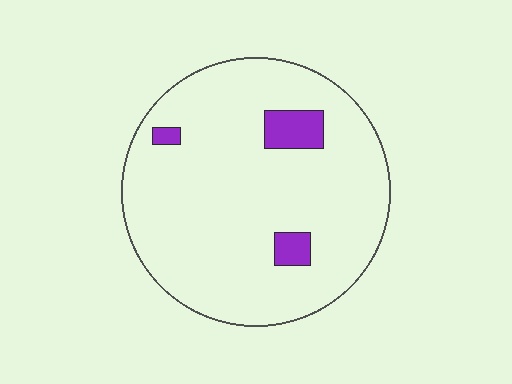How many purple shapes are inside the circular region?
3.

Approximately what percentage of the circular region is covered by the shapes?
Approximately 5%.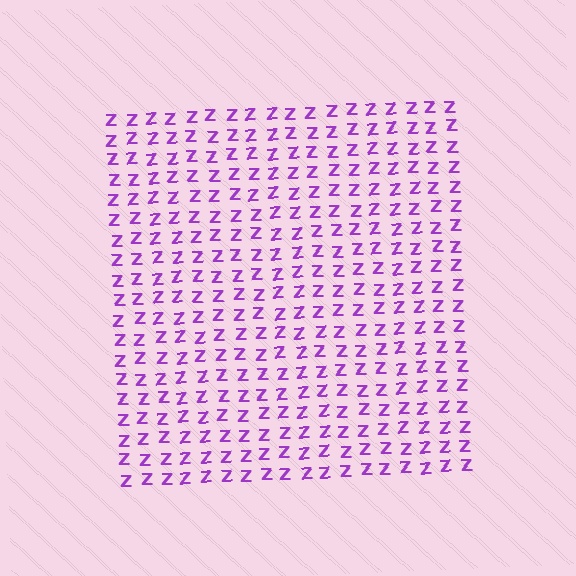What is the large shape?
The large shape is a square.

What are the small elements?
The small elements are letter Z's.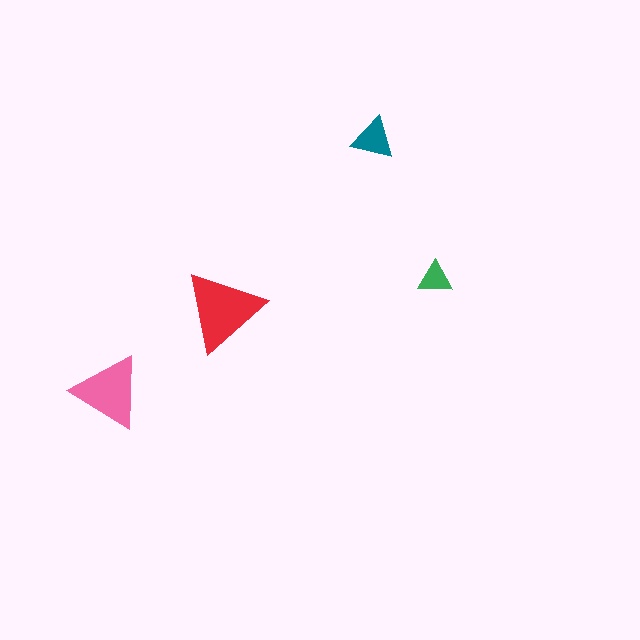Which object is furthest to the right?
The green triangle is rightmost.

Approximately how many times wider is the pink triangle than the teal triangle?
About 1.5 times wider.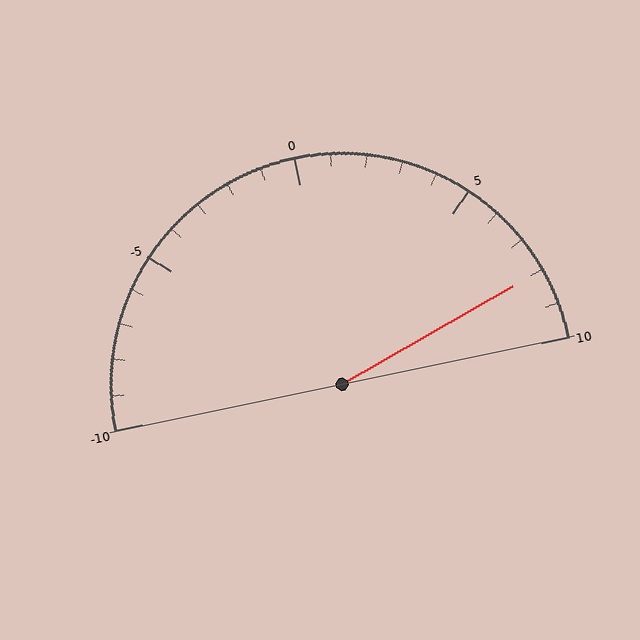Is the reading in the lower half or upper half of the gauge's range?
The reading is in the upper half of the range (-10 to 10).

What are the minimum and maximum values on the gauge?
The gauge ranges from -10 to 10.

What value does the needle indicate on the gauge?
The needle indicates approximately 8.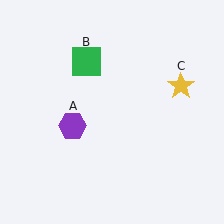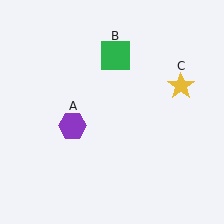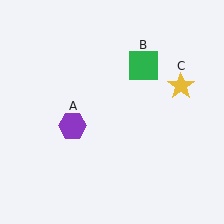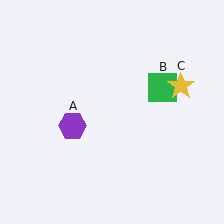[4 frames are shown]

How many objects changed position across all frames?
1 object changed position: green square (object B).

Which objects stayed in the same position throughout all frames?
Purple hexagon (object A) and yellow star (object C) remained stationary.